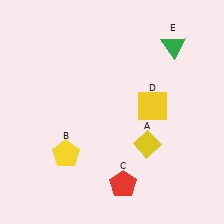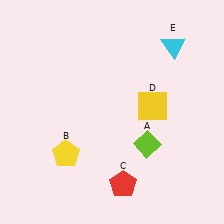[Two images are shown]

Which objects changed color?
A changed from yellow to lime. E changed from green to cyan.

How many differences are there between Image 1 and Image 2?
There are 2 differences between the two images.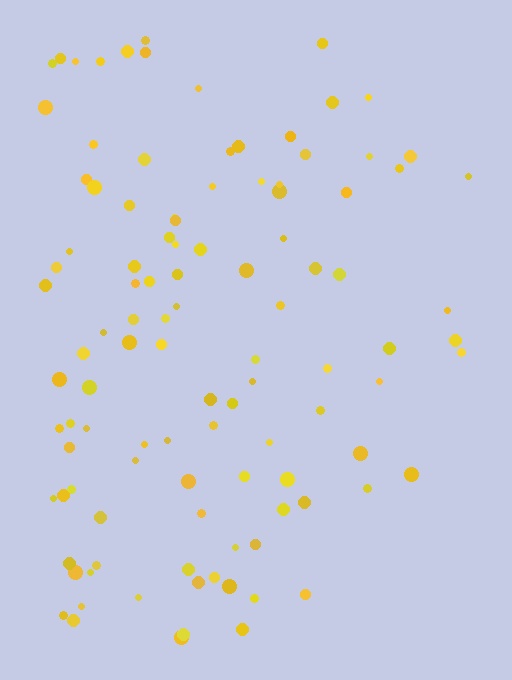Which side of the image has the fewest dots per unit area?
The right.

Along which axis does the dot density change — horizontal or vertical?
Horizontal.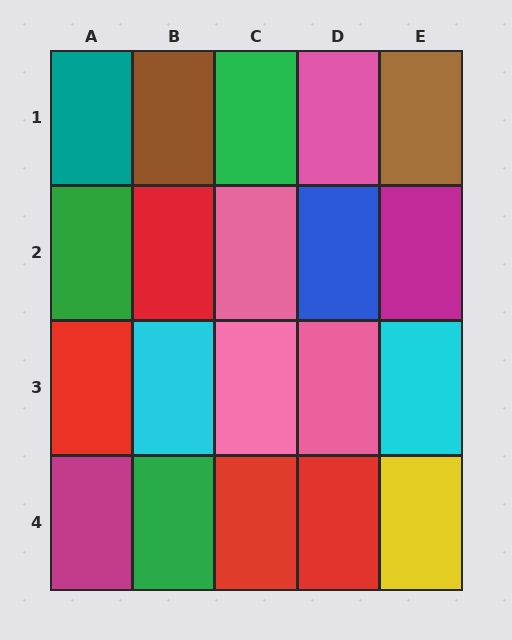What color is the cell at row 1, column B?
Brown.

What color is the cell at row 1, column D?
Pink.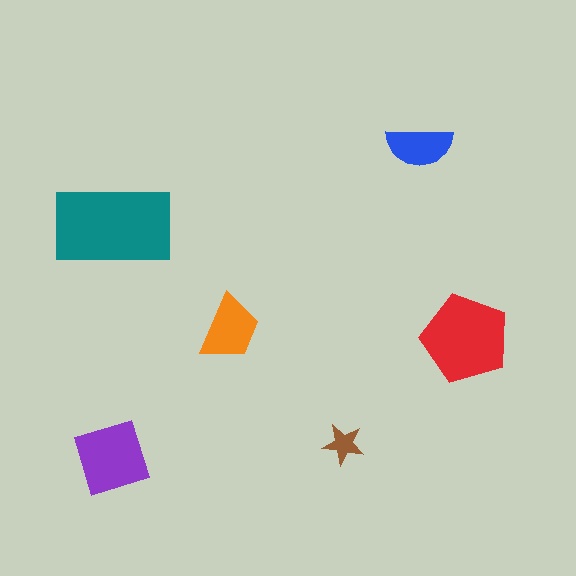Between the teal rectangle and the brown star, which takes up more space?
The teal rectangle.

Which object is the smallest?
The brown star.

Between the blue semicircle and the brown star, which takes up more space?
The blue semicircle.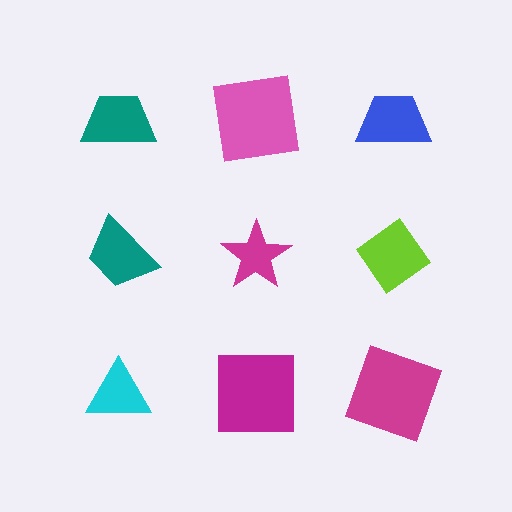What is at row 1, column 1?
A teal trapezoid.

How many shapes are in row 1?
3 shapes.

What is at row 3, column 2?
A magenta square.